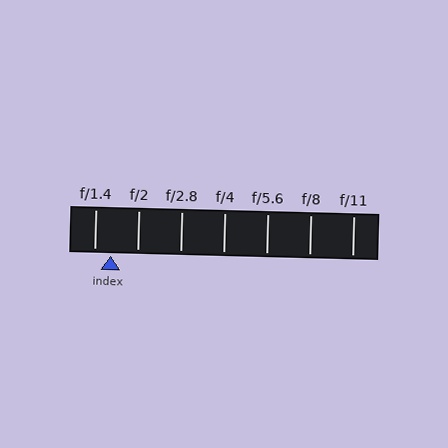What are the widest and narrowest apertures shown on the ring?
The widest aperture shown is f/1.4 and the narrowest is f/11.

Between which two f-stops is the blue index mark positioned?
The index mark is between f/1.4 and f/2.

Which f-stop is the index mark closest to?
The index mark is closest to f/1.4.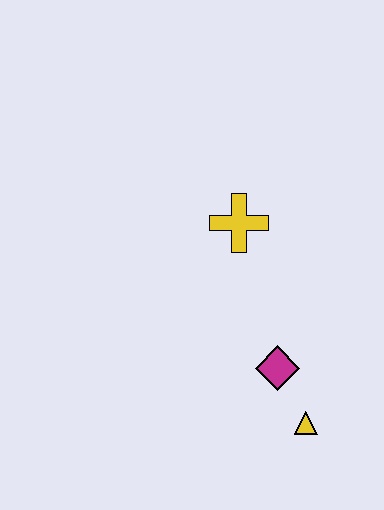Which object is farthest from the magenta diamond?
The yellow cross is farthest from the magenta diamond.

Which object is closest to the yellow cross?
The magenta diamond is closest to the yellow cross.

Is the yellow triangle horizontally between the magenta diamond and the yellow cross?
No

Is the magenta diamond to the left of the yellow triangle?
Yes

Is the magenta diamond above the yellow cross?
No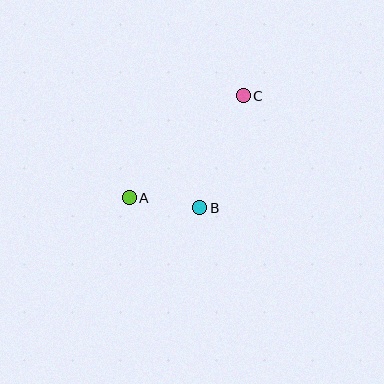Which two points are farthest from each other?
Points A and C are farthest from each other.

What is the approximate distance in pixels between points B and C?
The distance between B and C is approximately 120 pixels.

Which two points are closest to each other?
Points A and B are closest to each other.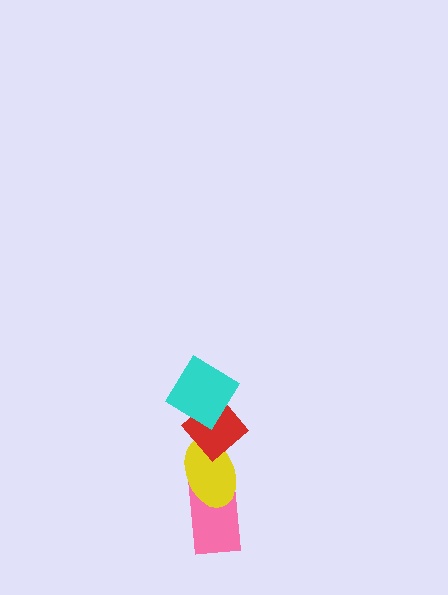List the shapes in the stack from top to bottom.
From top to bottom: the cyan diamond, the red diamond, the yellow ellipse, the pink rectangle.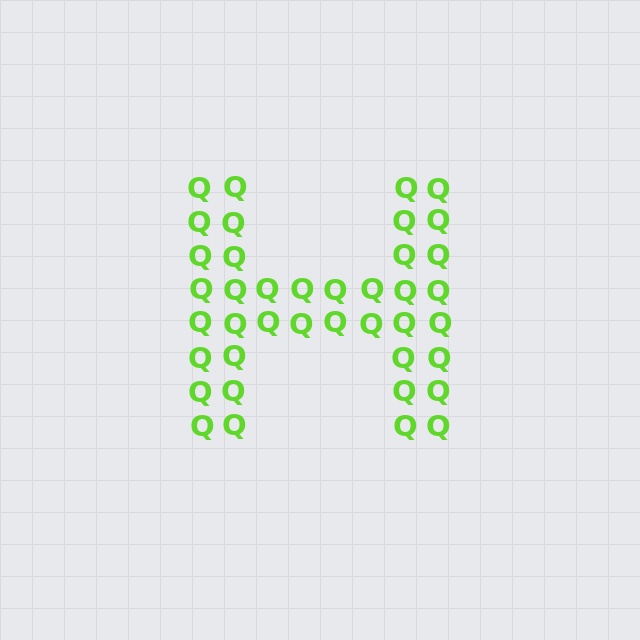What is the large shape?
The large shape is the letter H.